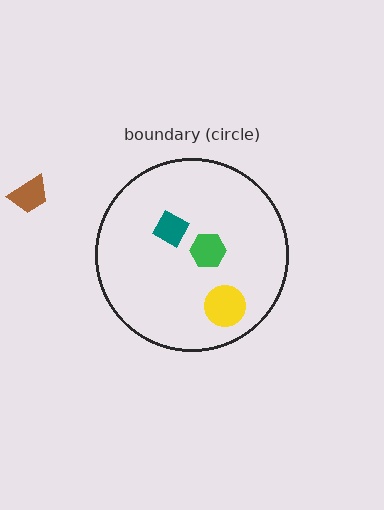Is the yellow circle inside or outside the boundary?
Inside.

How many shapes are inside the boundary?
3 inside, 1 outside.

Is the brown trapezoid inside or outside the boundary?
Outside.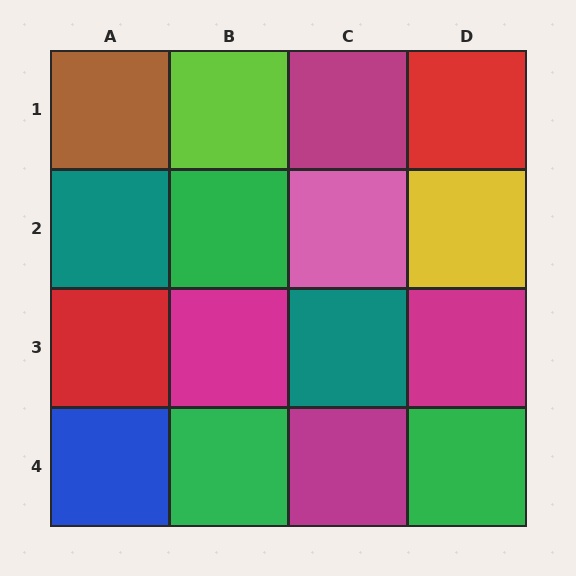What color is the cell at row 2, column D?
Yellow.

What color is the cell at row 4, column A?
Blue.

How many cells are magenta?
4 cells are magenta.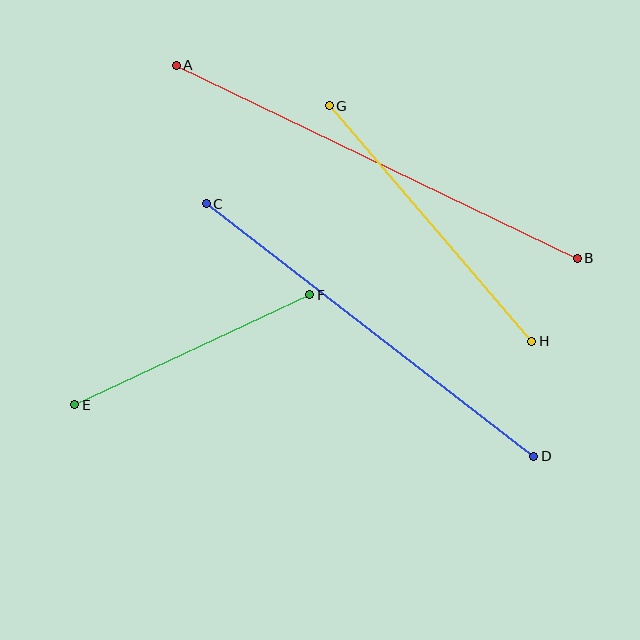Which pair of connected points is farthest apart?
Points A and B are farthest apart.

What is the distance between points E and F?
The distance is approximately 259 pixels.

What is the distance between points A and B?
The distance is approximately 445 pixels.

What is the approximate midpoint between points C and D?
The midpoint is at approximately (370, 330) pixels.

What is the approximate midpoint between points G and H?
The midpoint is at approximately (430, 224) pixels.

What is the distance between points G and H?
The distance is approximately 311 pixels.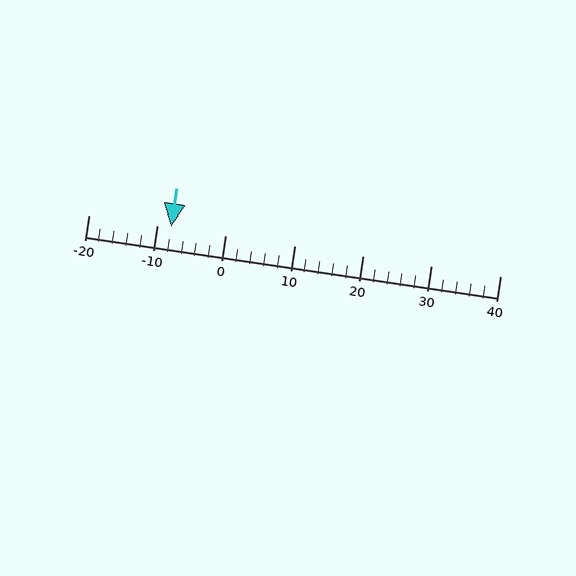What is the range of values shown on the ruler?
The ruler shows values from -20 to 40.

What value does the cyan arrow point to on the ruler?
The cyan arrow points to approximately -8.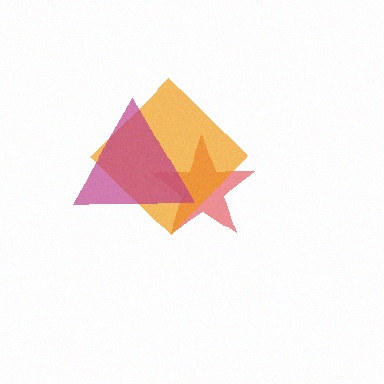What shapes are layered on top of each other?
The layered shapes are: a red star, an orange diamond, a magenta triangle.